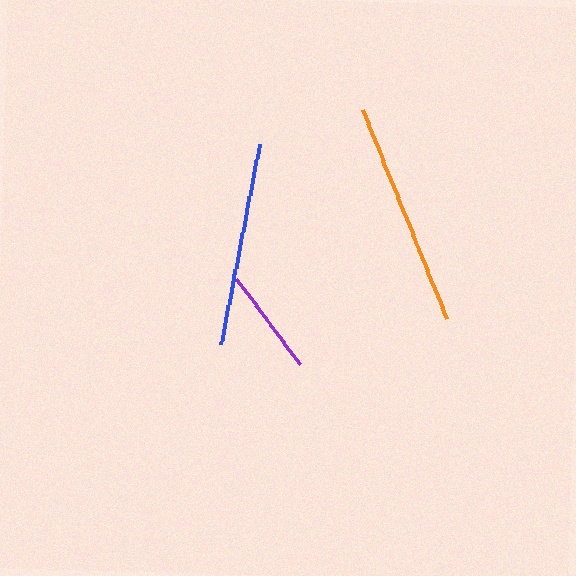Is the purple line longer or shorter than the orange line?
The orange line is longer than the purple line.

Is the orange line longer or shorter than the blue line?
The orange line is longer than the blue line.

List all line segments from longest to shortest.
From longest to shortest: orange, blue, purple.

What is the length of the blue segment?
The blue segment is approximately 203 pixels long.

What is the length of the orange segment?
The orange segment is approximately 227 pixels long.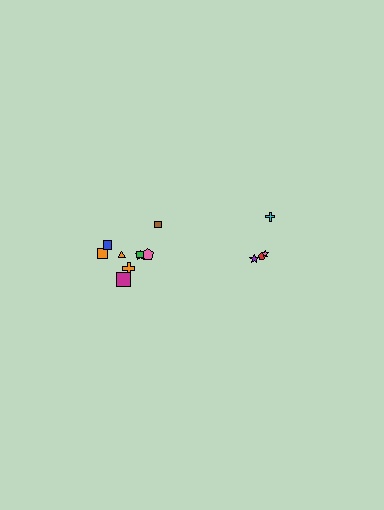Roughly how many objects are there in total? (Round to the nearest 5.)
Roughly 15 objects in total.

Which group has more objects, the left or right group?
The left group.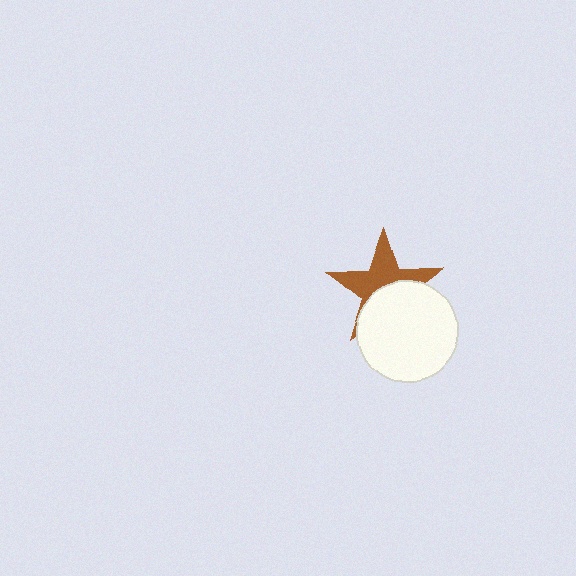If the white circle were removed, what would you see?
You would see the complete brown star.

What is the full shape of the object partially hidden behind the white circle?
The partially hidden object is a brown star.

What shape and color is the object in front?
The object in front is a white circle.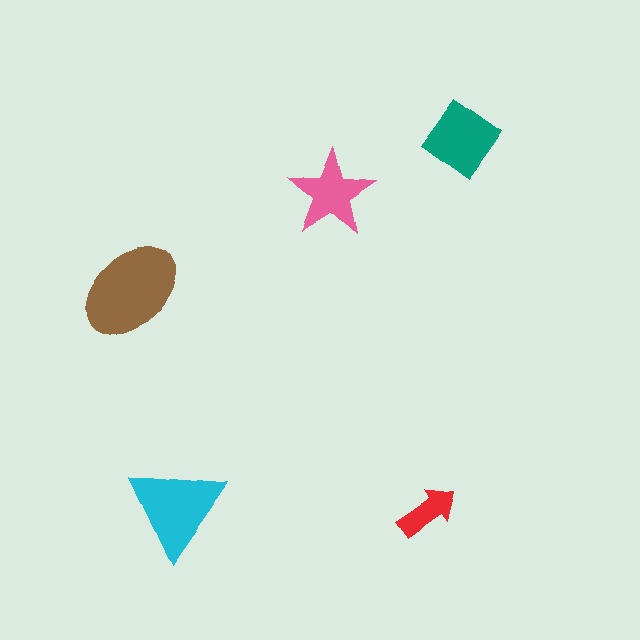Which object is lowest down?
The red arrow is bottommost.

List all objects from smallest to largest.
The red arrow, the pink star, the teal diamond, the cyan triangle, the brown ellipse.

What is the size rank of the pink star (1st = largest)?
4th.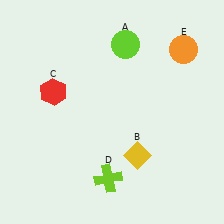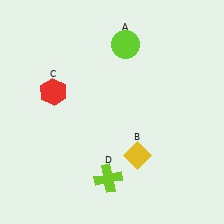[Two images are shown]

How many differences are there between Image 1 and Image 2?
There is 1 difference between the two images.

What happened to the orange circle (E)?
The orange circle (E) was removed in Image 2. It was in the top-right area of Image 1.